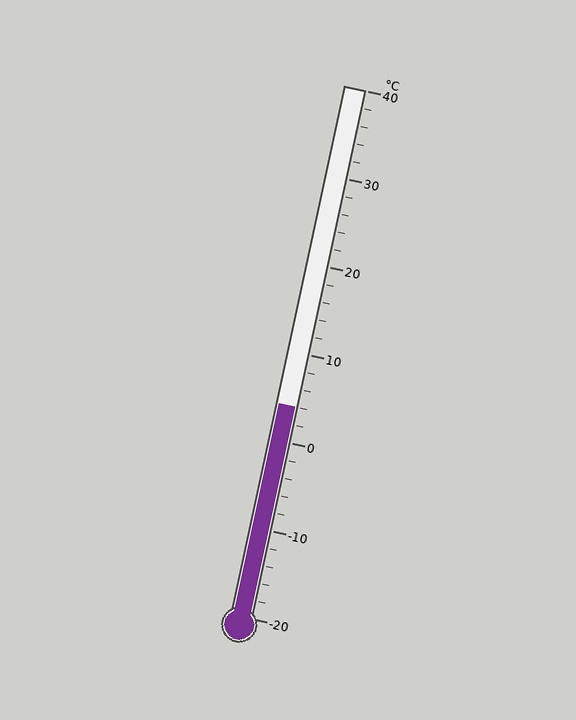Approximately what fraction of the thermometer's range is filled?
The thermometer is filled to approximately 40% of its range.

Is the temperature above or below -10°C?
The temperature is above -10°C.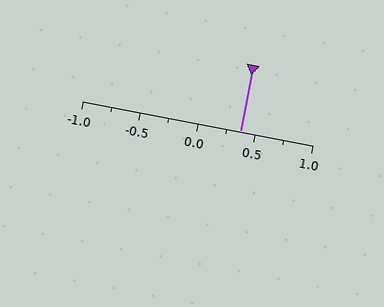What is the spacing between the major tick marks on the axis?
The major ticks are spaced 0.5 apart.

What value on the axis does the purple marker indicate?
The marker indicates approximately 0.38.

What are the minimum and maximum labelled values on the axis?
The axis runs from -1.0 to 1.0.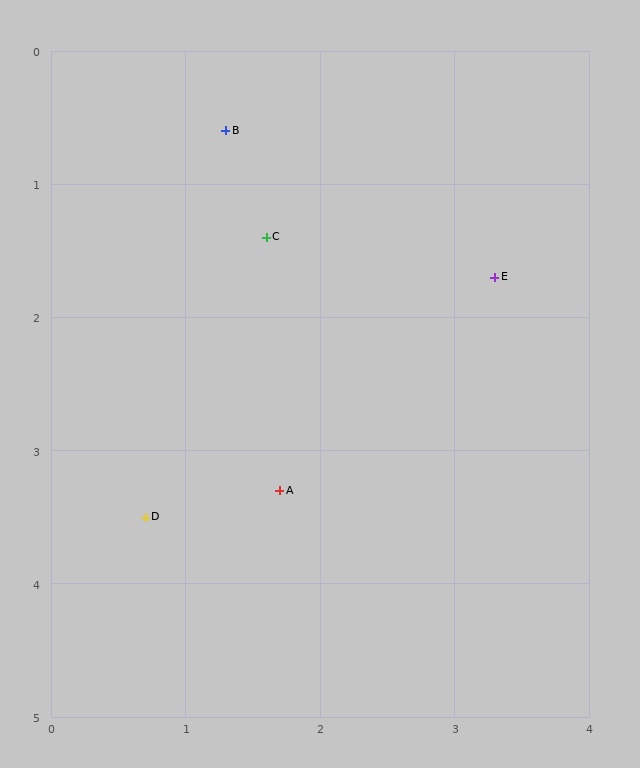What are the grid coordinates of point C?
Point C is at approximately (1.6, 1.4).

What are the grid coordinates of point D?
Point D is at approximately (0.7, 3.5).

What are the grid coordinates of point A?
Point A is at approximately (1.7, 3.3).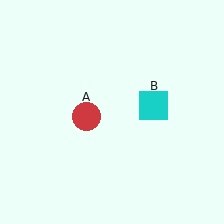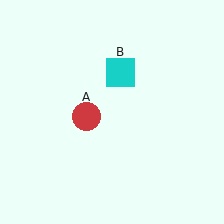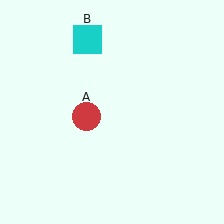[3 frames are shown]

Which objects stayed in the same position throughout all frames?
Red circle (object A) remained stationary.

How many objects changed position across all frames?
1 object changed position: cyan square (object B).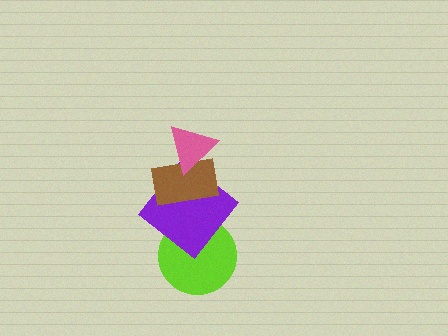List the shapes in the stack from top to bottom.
From top to bottom: the pink triangle, the brown rectangle, the purple diamond, the lime circle.